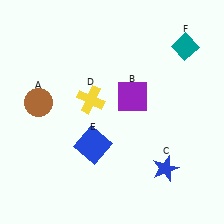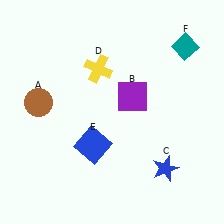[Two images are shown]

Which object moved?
The yellow cross (D) moved up.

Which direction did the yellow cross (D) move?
The yellow cross (D) moved up.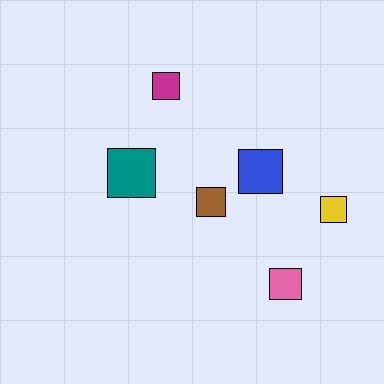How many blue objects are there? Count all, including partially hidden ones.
There is 1 blue object.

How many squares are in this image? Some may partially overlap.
There are 6 squares.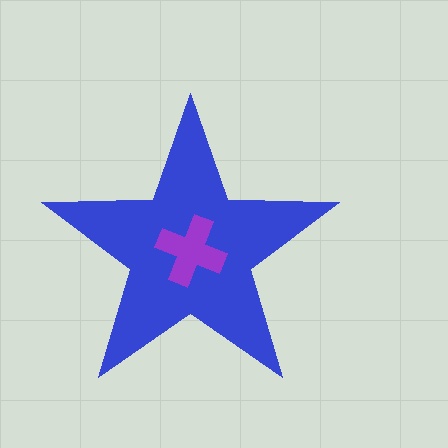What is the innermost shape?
The purple cross.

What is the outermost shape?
The blue star.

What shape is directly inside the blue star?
The purple cross.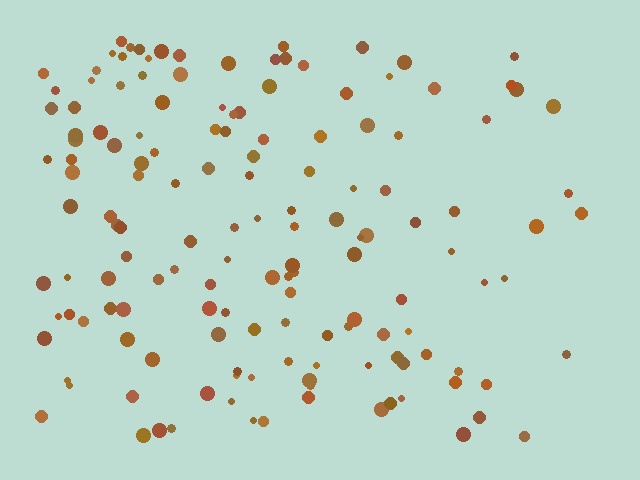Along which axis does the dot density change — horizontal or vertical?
Horizontal.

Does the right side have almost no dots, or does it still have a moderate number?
Still a moderate number, just noticeably fewer than the left.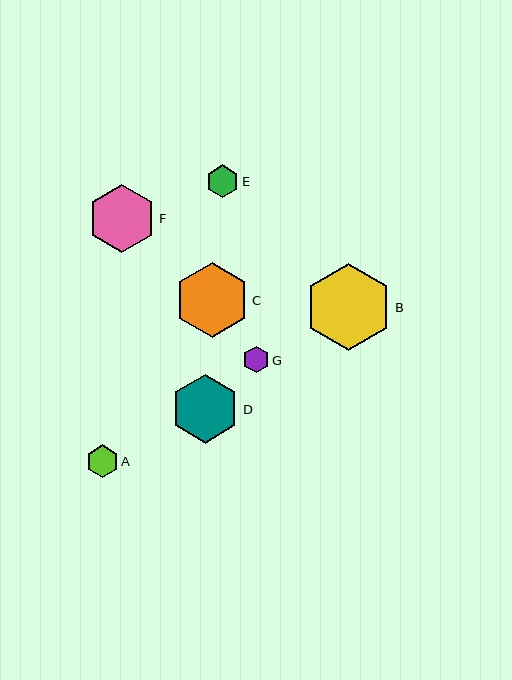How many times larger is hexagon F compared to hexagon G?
Hexagon F is approximately 2.5 times the size of hexagon G.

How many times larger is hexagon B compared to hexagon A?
Hexagon B is approximately 2.7 times the size of hexagon A.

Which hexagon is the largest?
Hexagon B is the largest with a size of approximately 87 pixels.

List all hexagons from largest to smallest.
From largest to smallest: B, C, D, F, A, E, G.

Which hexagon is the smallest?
Hexagon G is the smallest with a size of approximately 27 pixels.